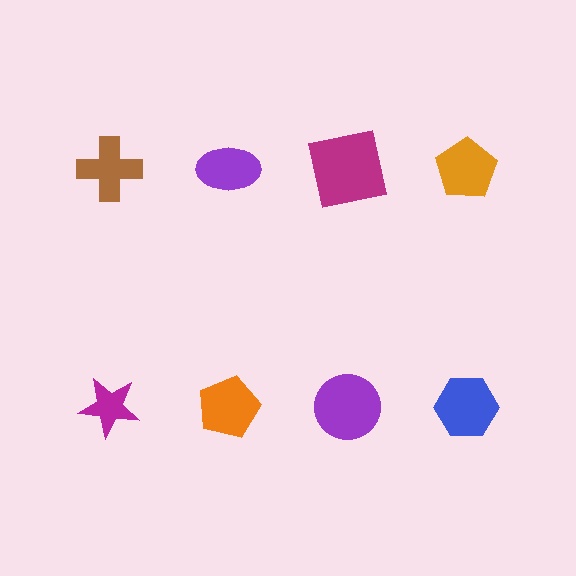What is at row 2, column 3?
A purple circle.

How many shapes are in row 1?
4 shapes.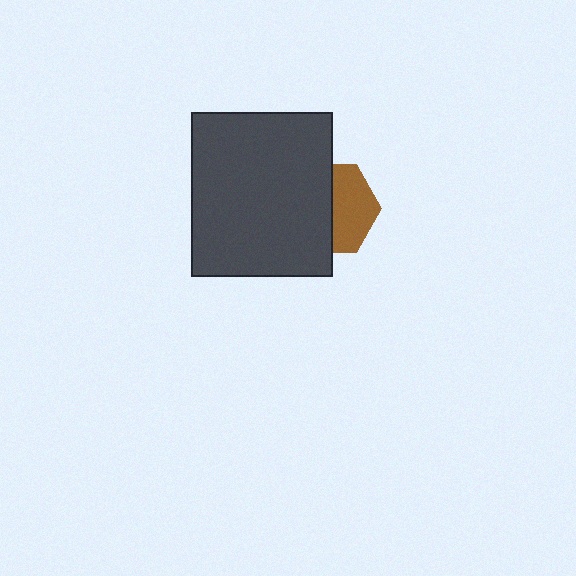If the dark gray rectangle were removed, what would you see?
You would see the complete brown hexagon.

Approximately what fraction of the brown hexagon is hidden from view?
Roughly 54% of the brown hexagon is hidden behind the dark gray rectangle.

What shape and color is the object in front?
The object in front is a dark gray rectangle.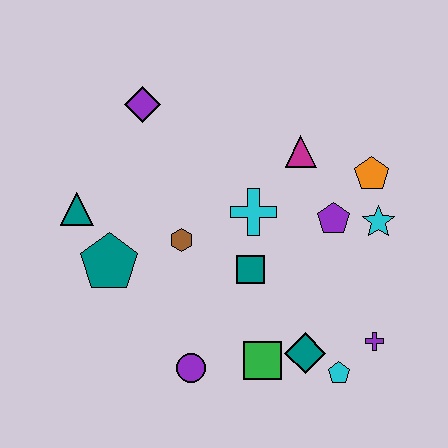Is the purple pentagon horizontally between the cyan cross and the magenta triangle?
No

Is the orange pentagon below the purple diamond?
Yes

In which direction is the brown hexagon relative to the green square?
The brown hexagon is above the green square.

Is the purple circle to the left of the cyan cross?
Yes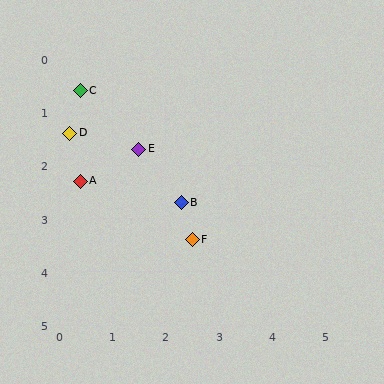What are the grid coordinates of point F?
Point F is at approximately (2.5, 3.4).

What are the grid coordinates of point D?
Point D is at approximately (0.2, 1.4).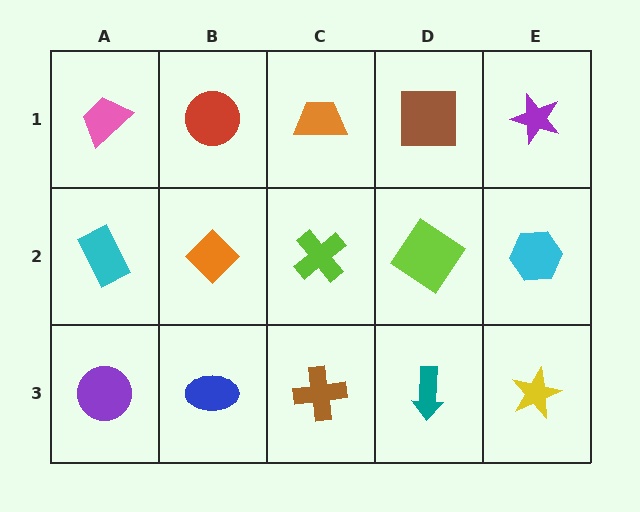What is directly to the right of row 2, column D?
A cyan hexagon.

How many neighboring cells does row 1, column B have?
3.